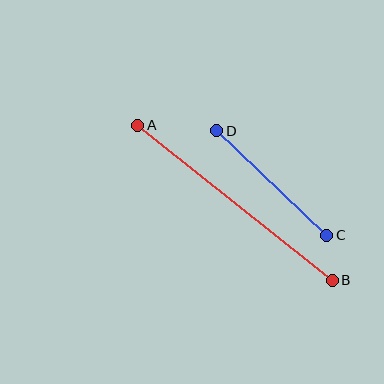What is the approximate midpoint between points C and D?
The midpoint is at approximately (272, 183) pixels.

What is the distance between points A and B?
The distance is approximately 248 pixels.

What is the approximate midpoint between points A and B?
The midpoint is at approximately (235, 203) pixels.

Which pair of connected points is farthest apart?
Points A and B are farthest apart.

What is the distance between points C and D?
The distance is approximately 152 pixels.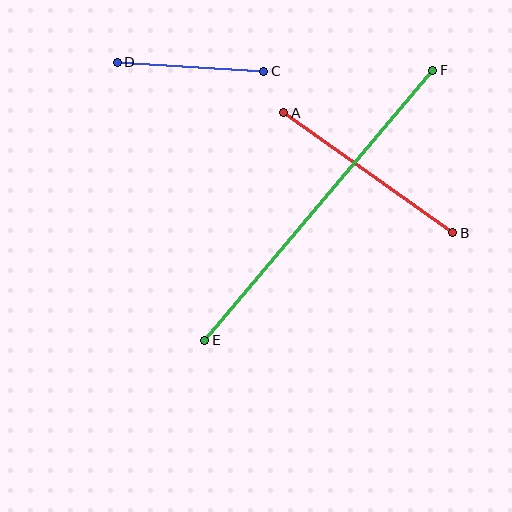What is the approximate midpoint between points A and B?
The midpoint is at approximately (368, 173) pixels.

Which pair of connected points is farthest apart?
Points E and F are farthest apart.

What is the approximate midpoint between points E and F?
The midpoint is at approximately (319, 205) pixels.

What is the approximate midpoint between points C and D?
The midpoint is at approximately (190, 67) pixels.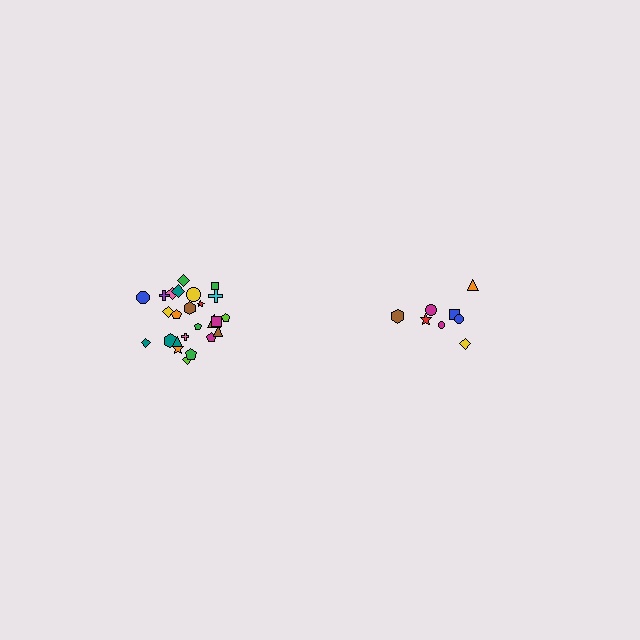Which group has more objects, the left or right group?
The left group.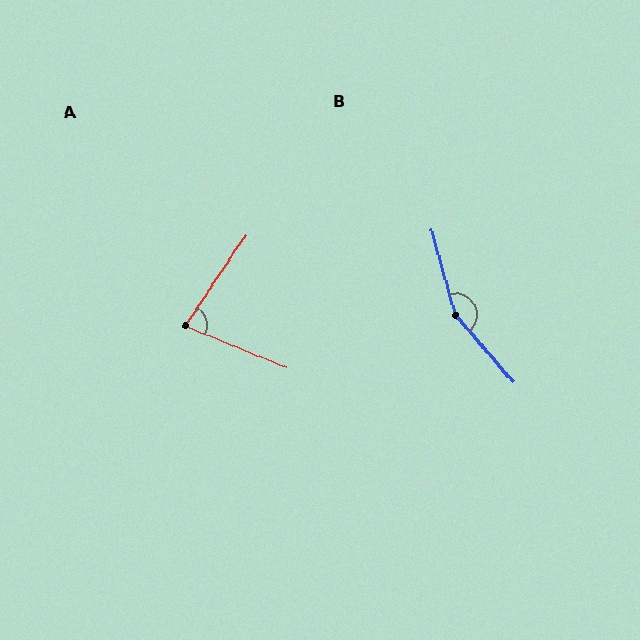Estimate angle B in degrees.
Approximately 155 degrees.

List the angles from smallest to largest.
A (78°), B (155°).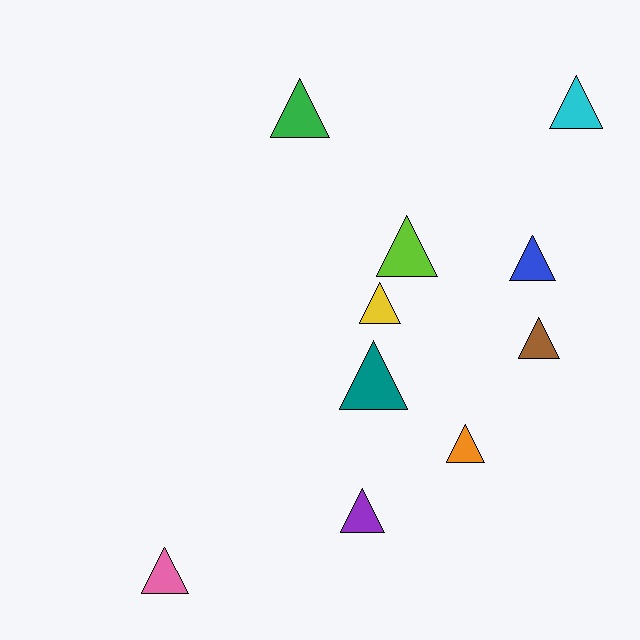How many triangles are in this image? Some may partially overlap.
There are 10 triangles.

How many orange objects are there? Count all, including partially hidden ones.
There is 1 orange object.